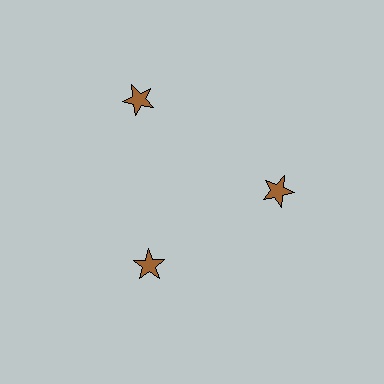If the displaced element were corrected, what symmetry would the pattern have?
It would have 3-fold rotational symmetry — the pattern would map onto itself every 120 degrees.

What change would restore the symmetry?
The symmetry would be restored by moving it inward, back onto the ring so that all 3 stars sit at equal angles and equal distance from the center.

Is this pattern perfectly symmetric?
No. The 3 brown stars are arranged in a ring, but one element near the 11 o'clock position is pushed outward from the center, breaking the 3-fold rotational symmetry.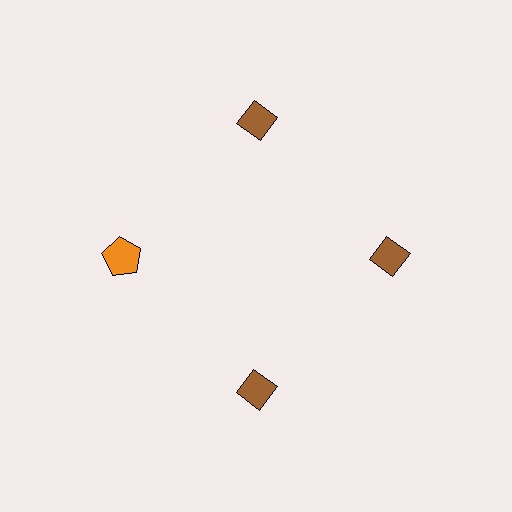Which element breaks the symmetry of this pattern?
The orange pentagon at roughly the 9 o'clock position breaks the symmetry. All other shapes are brown diamonds.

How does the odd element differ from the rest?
It differs in both color (orange instead of brown) and shape (pentagon instead of diamond).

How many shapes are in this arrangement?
There are 4 shapes arranged in a ring pattern.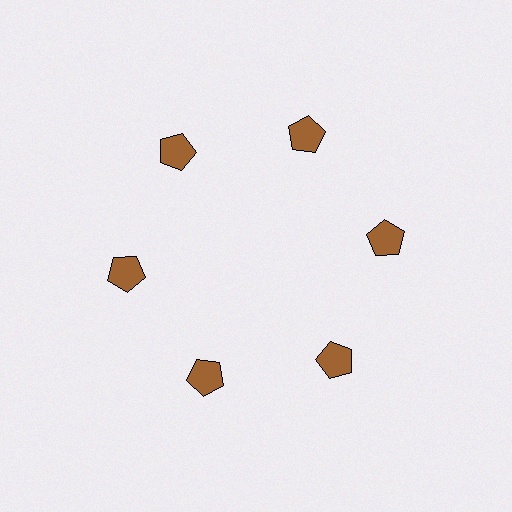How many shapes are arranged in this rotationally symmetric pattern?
There are 6 shapes, arranged in 6 groups of 1.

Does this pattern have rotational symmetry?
Yes, this pattern has 6-fold rotational symmetry. It looks the same after rotating 60 degrees around the center.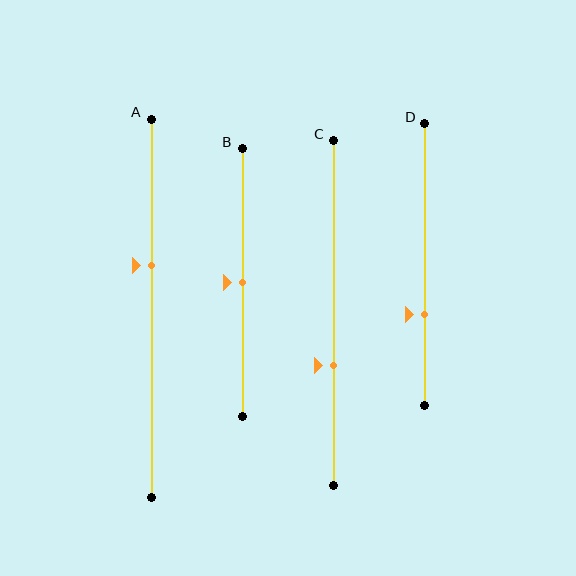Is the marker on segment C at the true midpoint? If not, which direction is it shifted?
No, the marker on segment C is shifted downward by about 15% of the segment length.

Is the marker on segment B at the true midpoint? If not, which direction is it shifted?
Yes, the marker on segment B is at the true midpoint.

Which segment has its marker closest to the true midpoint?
Segment B has its marker closest to the true midpoint.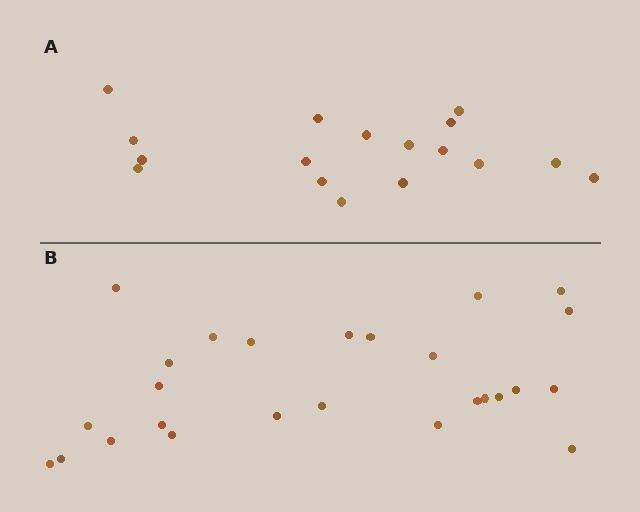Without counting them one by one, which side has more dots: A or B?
Region B (the bottom region) has more dots.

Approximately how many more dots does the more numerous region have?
Region B has roughly 8 or so more dots than region A.